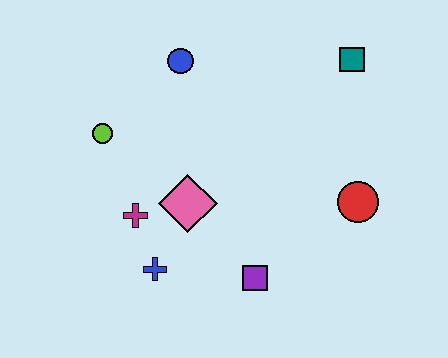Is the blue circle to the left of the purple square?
Yes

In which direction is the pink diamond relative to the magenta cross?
The pink diamond is to the right of the magenta cross.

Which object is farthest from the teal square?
The blue cross is farthest from the teal square.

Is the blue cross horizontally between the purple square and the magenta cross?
Yes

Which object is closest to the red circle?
The purple square is closest to the red circle.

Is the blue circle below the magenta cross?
No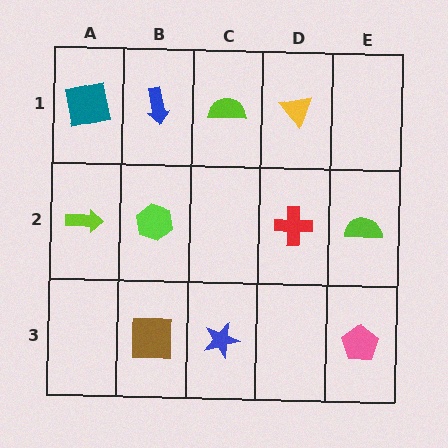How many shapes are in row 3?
3 shapes.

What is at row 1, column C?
A lime semicircle.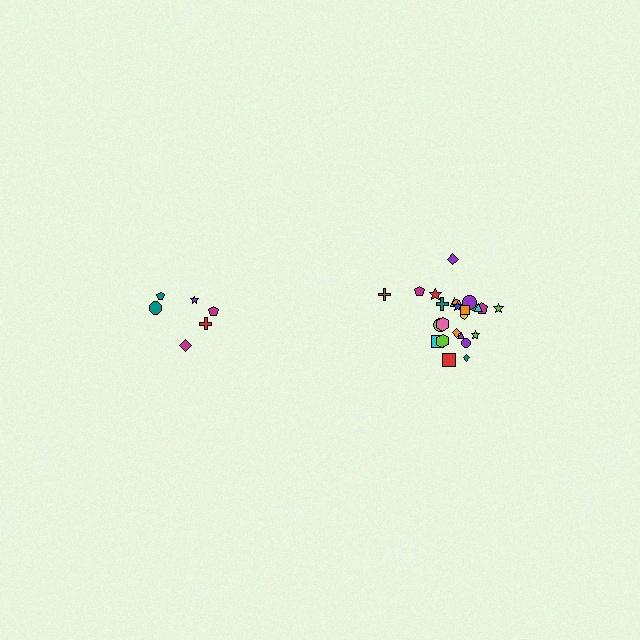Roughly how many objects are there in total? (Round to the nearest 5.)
Roughly 30 objects in total.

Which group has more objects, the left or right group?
The right group.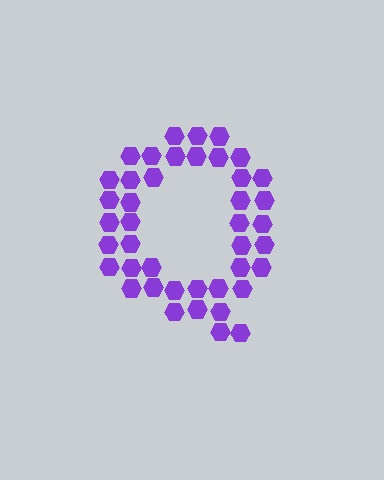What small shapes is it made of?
It is made of small hexagons.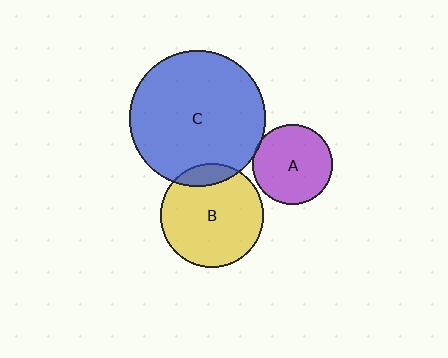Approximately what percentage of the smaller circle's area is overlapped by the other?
Approximately 5%.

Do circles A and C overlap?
Yes.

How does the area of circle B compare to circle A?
Approximately 1.7 times.